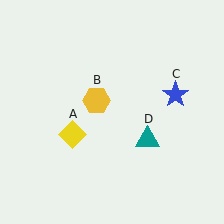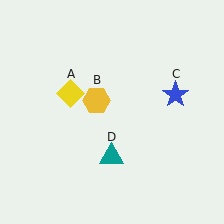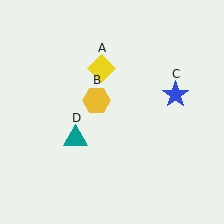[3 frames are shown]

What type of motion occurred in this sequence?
The yellow diamond (object A), teal triangle (object D) rotated clockwise around the center of the scene.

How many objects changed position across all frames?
2 objects changed position: yellow diamond (object A), teal triangle (object D).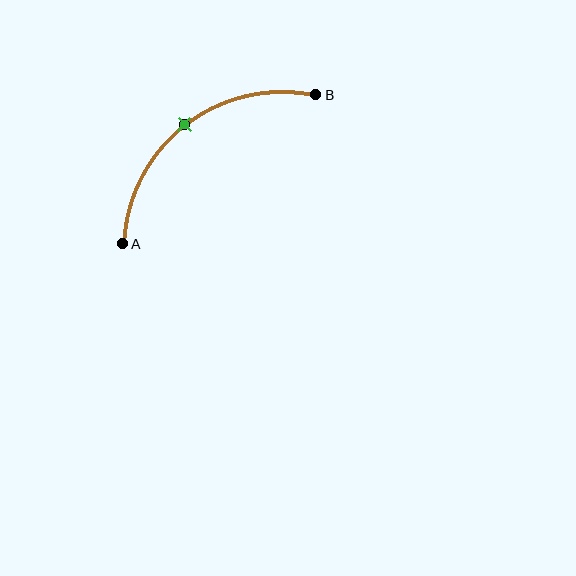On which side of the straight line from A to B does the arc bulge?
The arc bulges above and to the left of the straight line connecting A and B.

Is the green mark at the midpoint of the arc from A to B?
Yes. The green mark lies on the arc at equal arc-length from both A and B — it is the arc midpoint.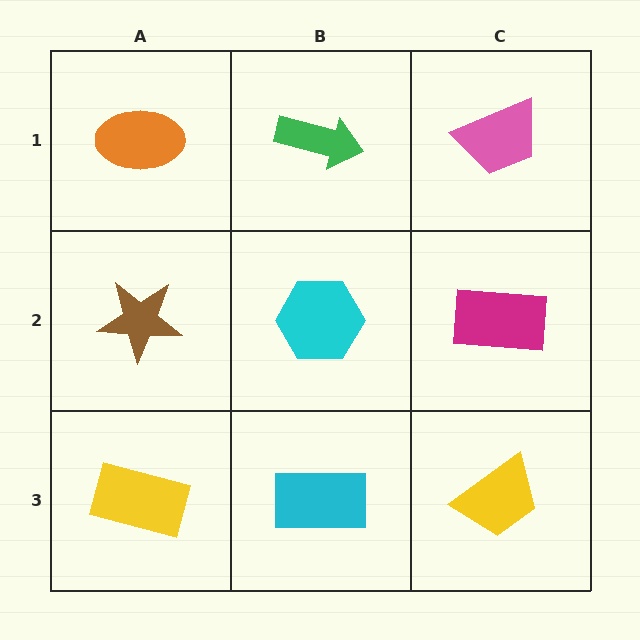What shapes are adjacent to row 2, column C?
A pink trapezoid (row 1, column C), a yellow trapezoid (row 3, column C), a cyan hexagon (row 2, column B).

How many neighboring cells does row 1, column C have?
2.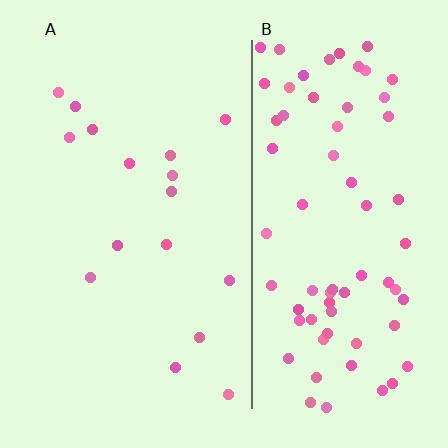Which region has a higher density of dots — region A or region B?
B (the right).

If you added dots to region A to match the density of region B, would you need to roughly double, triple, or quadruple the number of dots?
Approximately quadruple.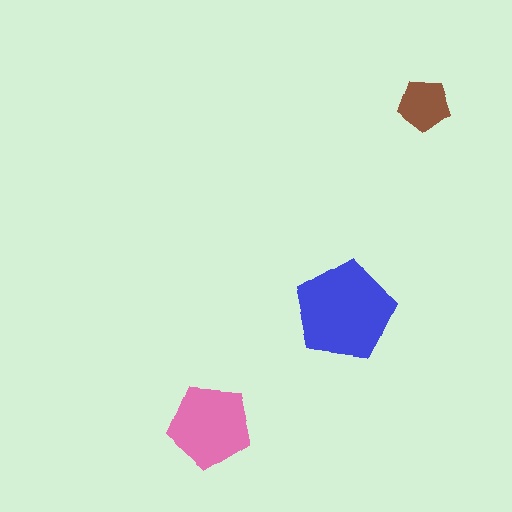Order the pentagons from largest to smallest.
the blue one, the pink one, the brown one.